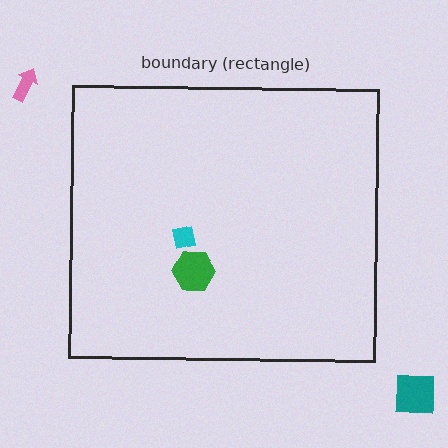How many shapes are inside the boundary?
2 inside, 2 outside.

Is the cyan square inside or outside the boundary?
Inside.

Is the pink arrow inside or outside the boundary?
Outside.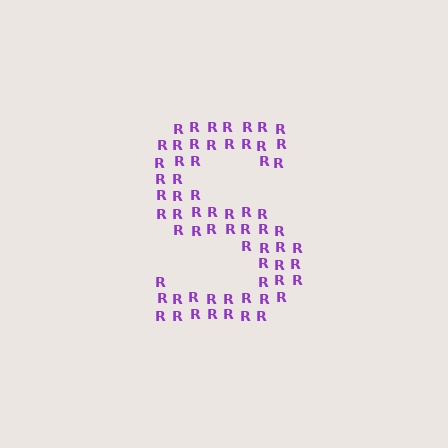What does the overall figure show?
The overall figure shows the letter S.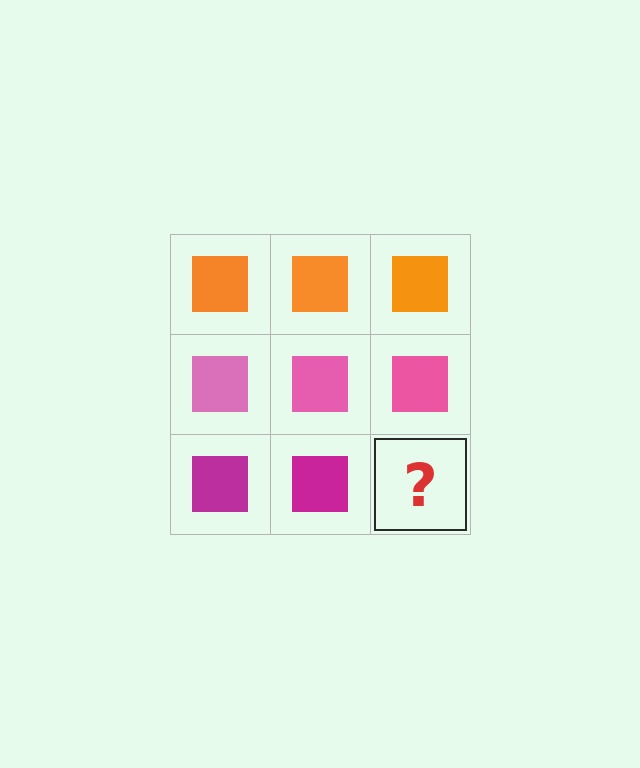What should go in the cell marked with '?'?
The missing cell should contain a magenta square.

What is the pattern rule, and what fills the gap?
The rule is that each row has a consistent color. The gap should be filled with a magenta square.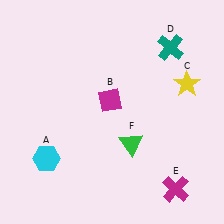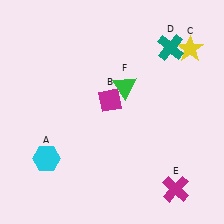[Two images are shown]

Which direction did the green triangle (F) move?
The green triangle (F) moved up.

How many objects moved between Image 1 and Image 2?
2 objects moved between the two images.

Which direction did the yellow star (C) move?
The yellow star (C) moved up.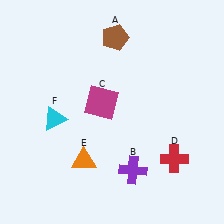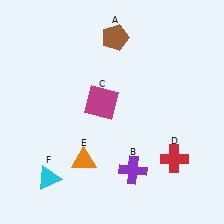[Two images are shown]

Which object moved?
The cyan triangle (F) moved down.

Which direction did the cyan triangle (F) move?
The cyan triangle (F) moved down.